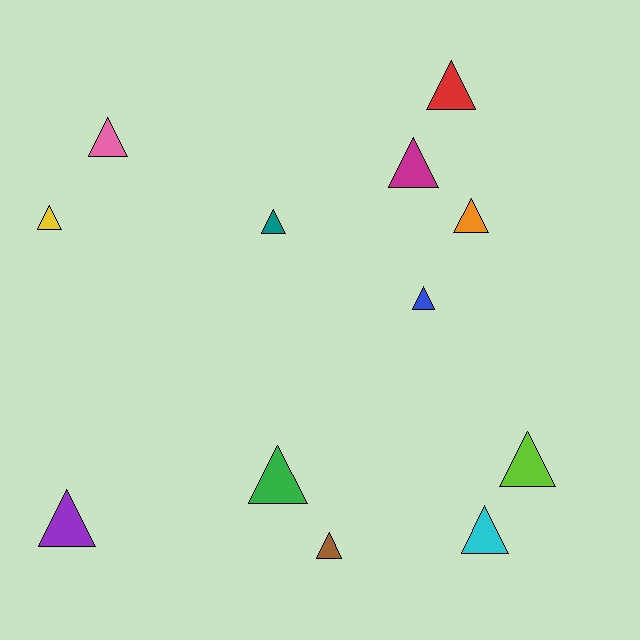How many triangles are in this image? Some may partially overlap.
There are 12 triangles.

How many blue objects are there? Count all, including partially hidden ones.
There is 1 blue object.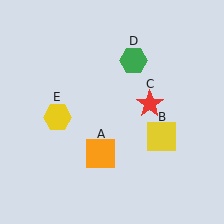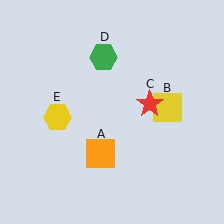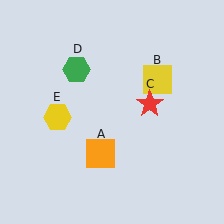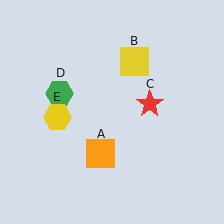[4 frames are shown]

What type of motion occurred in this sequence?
The yellow square (object B), green hexagon (object D) rotated counterclockwise around the center of the scene.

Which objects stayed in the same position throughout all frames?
Orange square (object A) and red star (object C) and yellow hexagon (object E) remained stationary.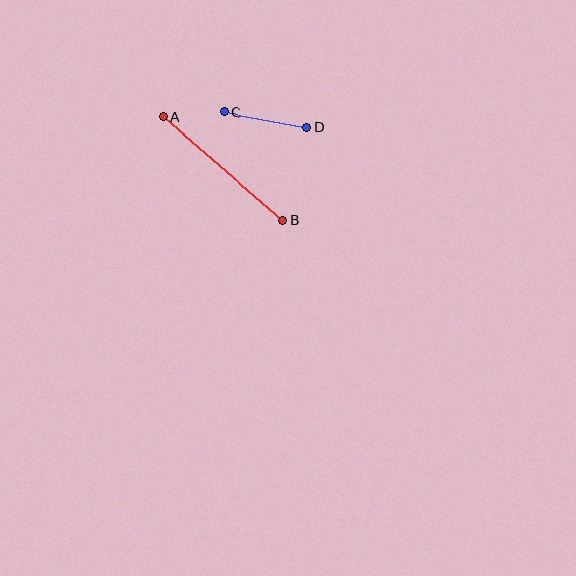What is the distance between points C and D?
The distance is approximately 84 pixels.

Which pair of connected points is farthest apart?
Points A and B are farthest apart.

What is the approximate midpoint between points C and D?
The midpoint is at approximately (265, 120) pixels.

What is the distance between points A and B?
The distance is approximately 158 pixels.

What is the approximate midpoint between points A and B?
The midpoint is at approximately (223, 168) pixels.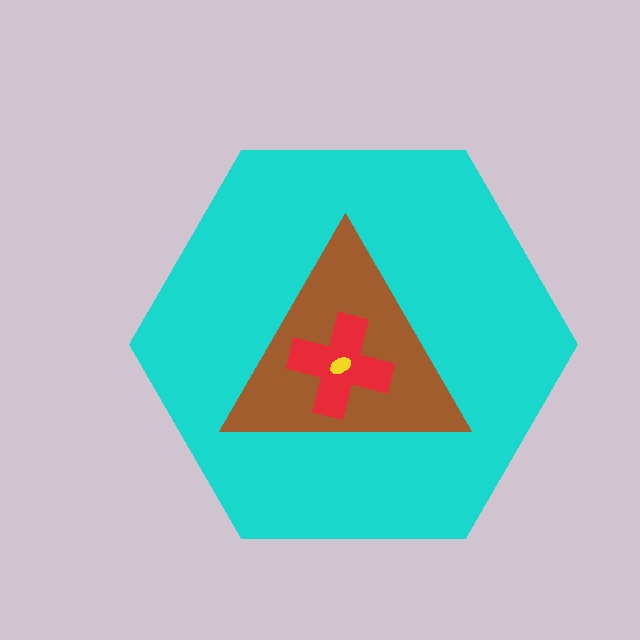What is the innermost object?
The yellow ellipse.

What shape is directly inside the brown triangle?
The red cross.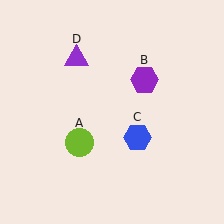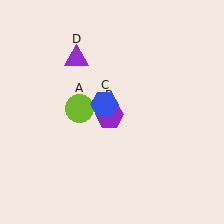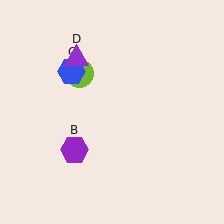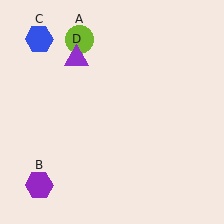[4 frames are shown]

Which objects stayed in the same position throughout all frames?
Purple triangle (object D) remained stationary.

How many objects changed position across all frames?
3 objects changed position: lime circle (object A), purple hexagon (object B), blue hexagon (object C).